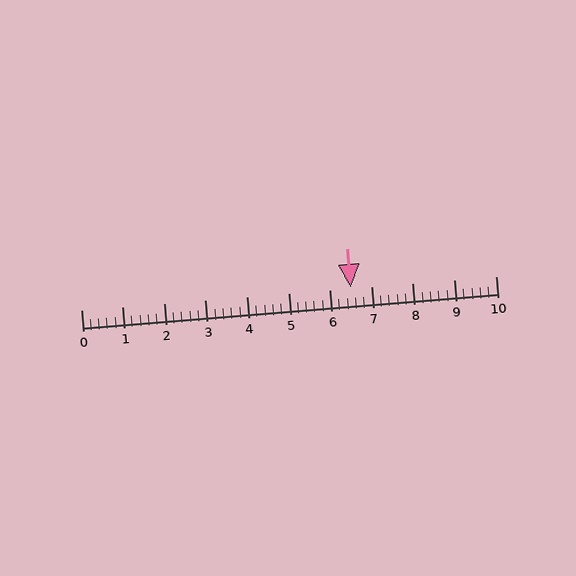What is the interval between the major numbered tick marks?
The major tick marks are spaced 1 units apart.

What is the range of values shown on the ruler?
The ruler shows values from 0 to 10.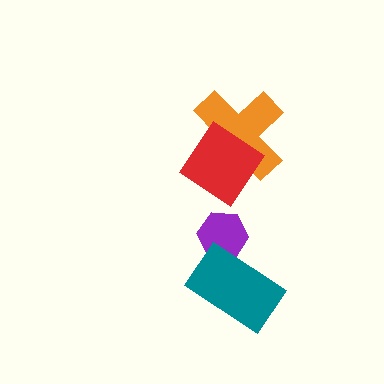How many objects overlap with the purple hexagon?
1 object overlaps with the purple hexagon.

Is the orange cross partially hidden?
Yes, it is partially covered by another shape.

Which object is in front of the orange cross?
The red diamond is in front of the orange cross.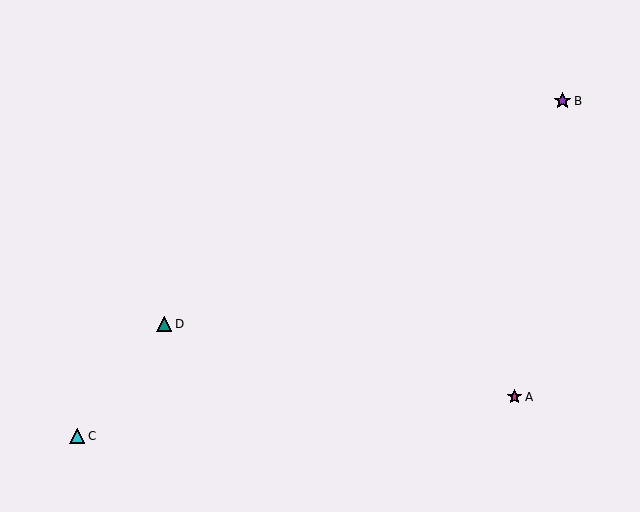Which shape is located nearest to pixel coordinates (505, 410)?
The magenta star (labeled A) at (514, 397) is nearest to that location.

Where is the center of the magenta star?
The center of the magenta star is at (514, 397).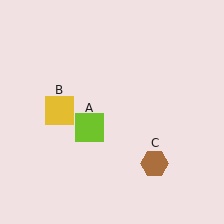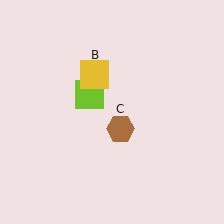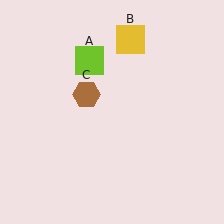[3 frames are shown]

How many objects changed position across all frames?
3 objects changed position: lime square (object A), yellow square (object B), brown hexagon (object C).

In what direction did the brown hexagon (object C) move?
The brown hexagon (object C) moved up and to the left.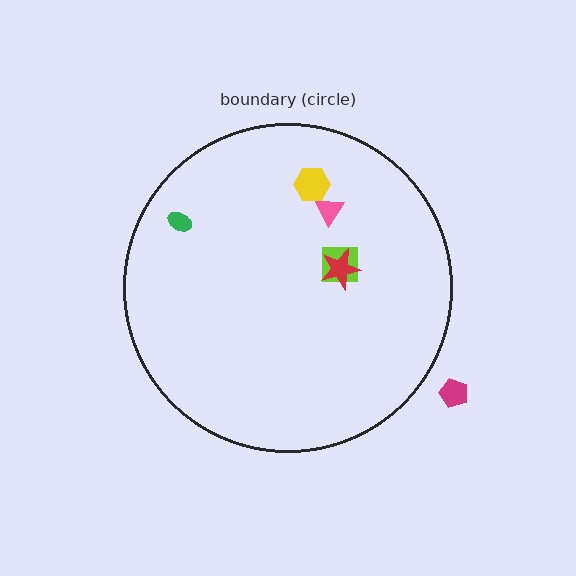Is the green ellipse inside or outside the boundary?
Inside.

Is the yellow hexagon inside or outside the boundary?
Inside.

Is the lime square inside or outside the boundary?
Inside.